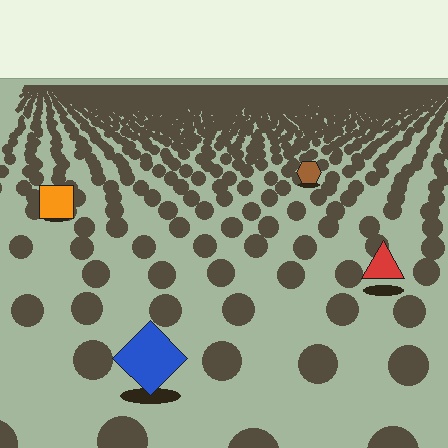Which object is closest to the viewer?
The blue diamond is closest. The texture marks near it are larger and more spread out.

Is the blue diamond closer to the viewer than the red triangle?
Yes. The blue diamond is closer — you can tell from the texture gradient: the ground texture is coarser near it.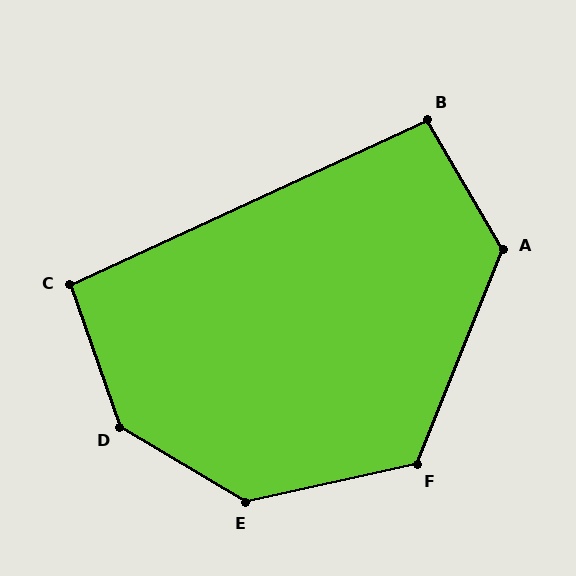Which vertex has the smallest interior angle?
C, at approximately 95 degrees.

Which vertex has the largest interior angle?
D, at approximately 140 degrees.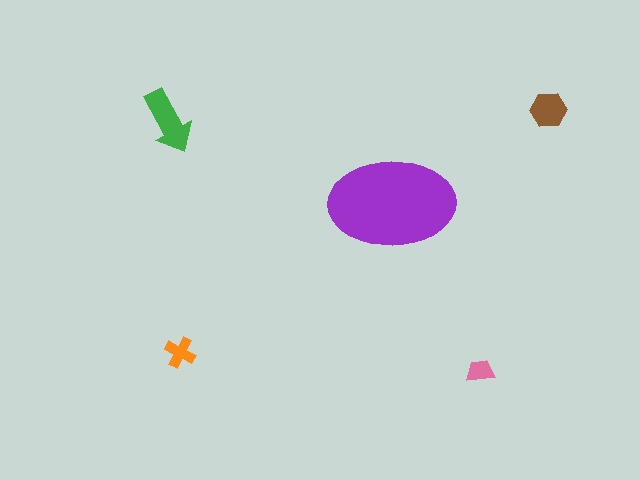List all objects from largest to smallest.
The purple ellipse, the green arrow, the brown hexagon, the orange cross, the pink trapezoid.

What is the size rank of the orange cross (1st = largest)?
4th.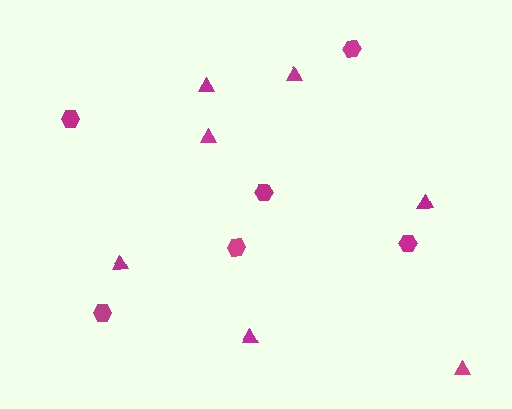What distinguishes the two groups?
There are 2 groups: one group of triangles (7) and one group of hexagons (6).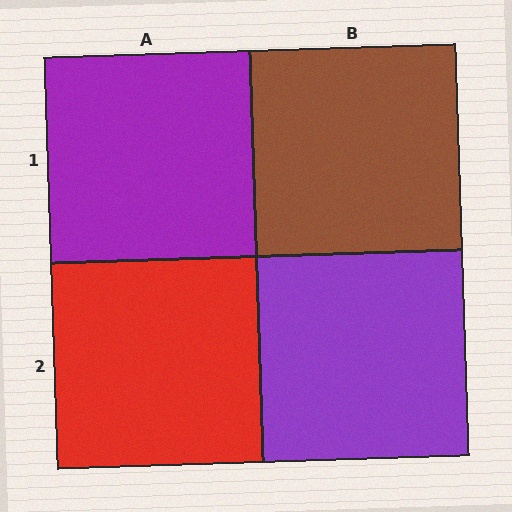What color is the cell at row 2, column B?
Purple.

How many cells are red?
1 cell is red.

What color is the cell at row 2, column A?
Red.